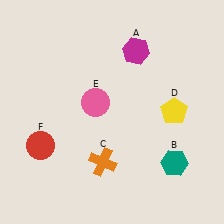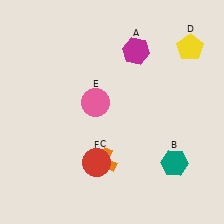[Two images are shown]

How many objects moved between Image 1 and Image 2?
2 objects moved between the two images.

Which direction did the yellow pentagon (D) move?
The yellow pentagon (D) moved up.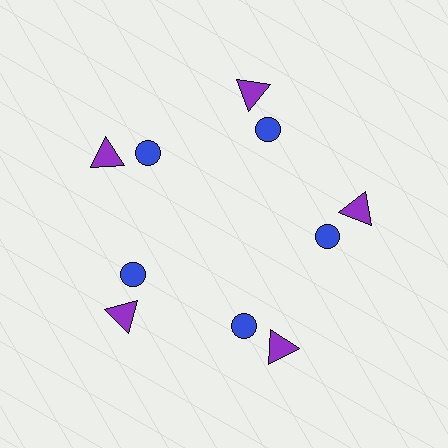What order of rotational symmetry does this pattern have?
This pattern has 5-fold rotational symmetry.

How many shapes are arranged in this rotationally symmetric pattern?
There are 10 shapes, arranged in 5 groups of 2.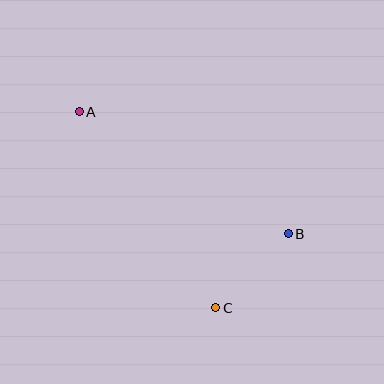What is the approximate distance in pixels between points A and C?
The distance between A and C is approximately 239 pixels.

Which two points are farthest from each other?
Points A and B are farthest from each other.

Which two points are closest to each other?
Points B and C are closest to each other.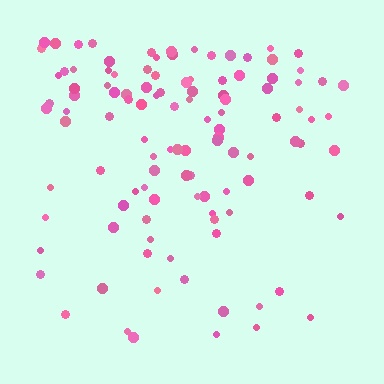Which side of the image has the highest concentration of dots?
The top.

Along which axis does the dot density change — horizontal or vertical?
Vertical.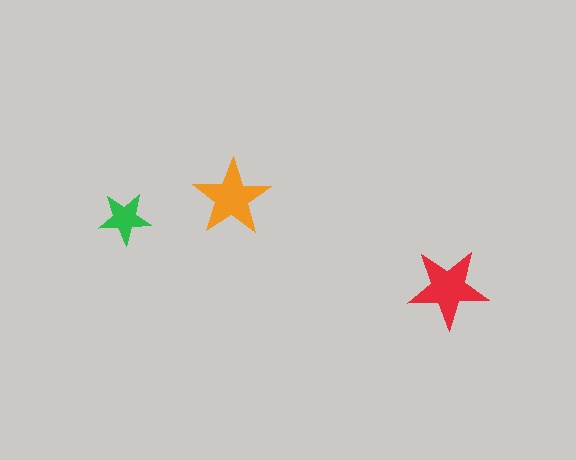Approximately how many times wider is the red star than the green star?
About 1.5 times wider.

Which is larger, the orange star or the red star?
The red one.